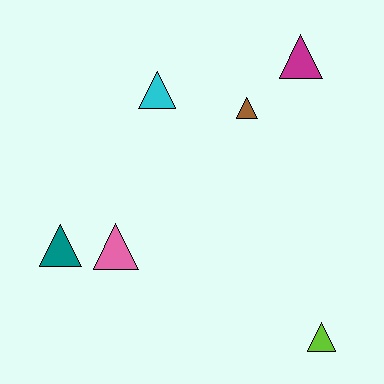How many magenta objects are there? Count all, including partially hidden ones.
There is 1 magenta object.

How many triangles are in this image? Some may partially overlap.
There are 6 triangles.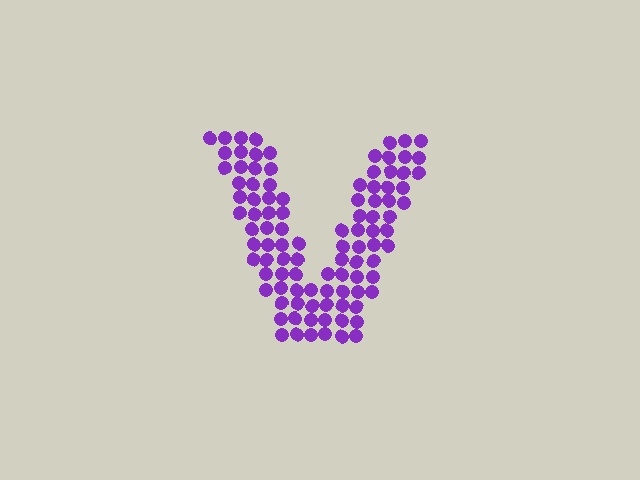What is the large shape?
The large shape is the letter V.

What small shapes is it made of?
It is made of small circles.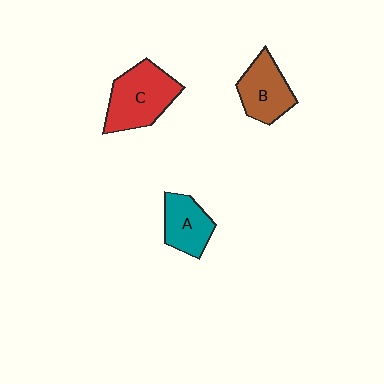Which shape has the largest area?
Shape C (red).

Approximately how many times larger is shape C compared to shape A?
Approximately 1.6 times.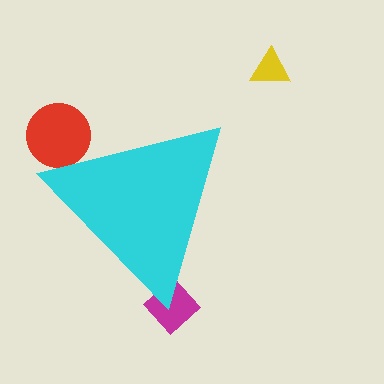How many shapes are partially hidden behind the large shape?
2 shapes are partially hidden.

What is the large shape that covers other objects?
A cyan triangle.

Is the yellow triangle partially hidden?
No, the yellow triangle is fully visible.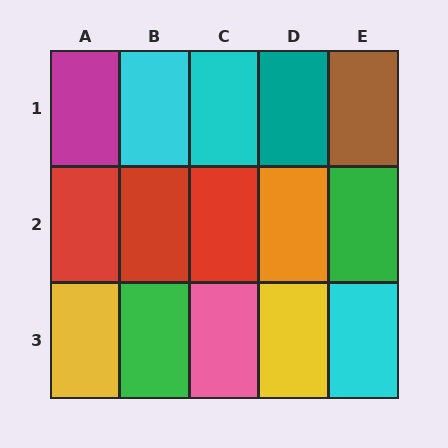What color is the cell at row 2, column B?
Red.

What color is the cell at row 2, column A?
Red.